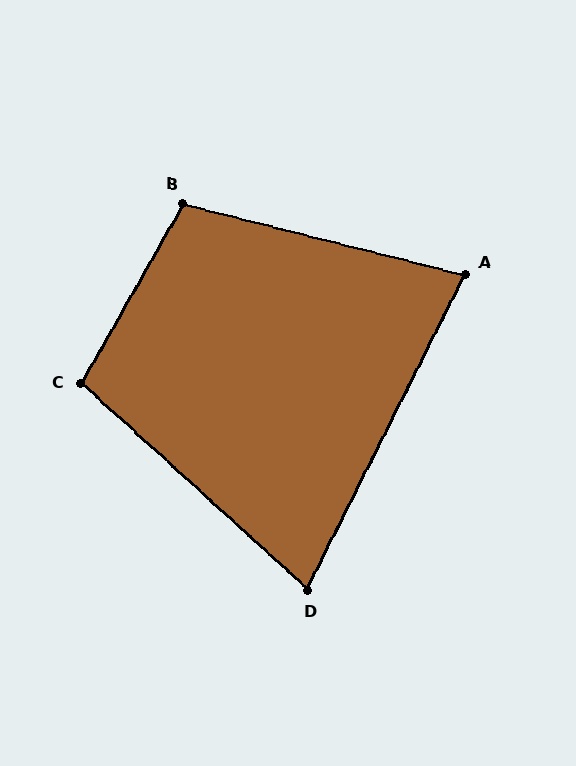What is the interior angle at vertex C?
Approximately 102 degrees (obtuse).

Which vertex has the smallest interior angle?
D, at approximately 74 degrees.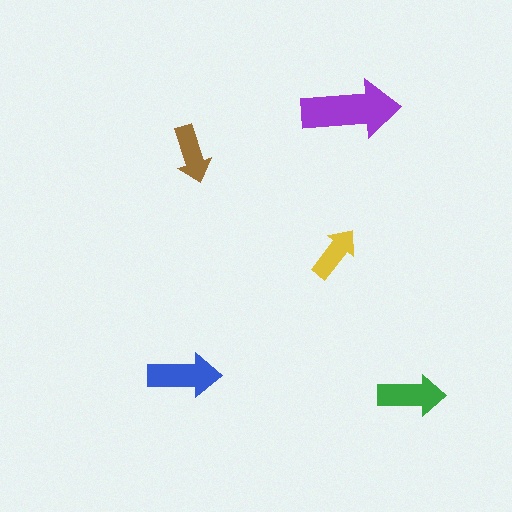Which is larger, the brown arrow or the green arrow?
The green one.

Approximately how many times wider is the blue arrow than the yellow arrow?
About 1.5 times wider.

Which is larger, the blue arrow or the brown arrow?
The blue one.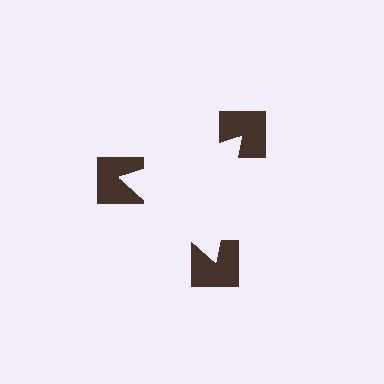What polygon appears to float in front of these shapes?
An illusory triangle — its edges are inferred from the aligned wedge cuts in the notched squares, not physically drawn.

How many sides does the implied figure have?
3 sides.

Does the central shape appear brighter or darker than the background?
It typically appears slightly brighter than the background, even though no actual brightness change is drawn.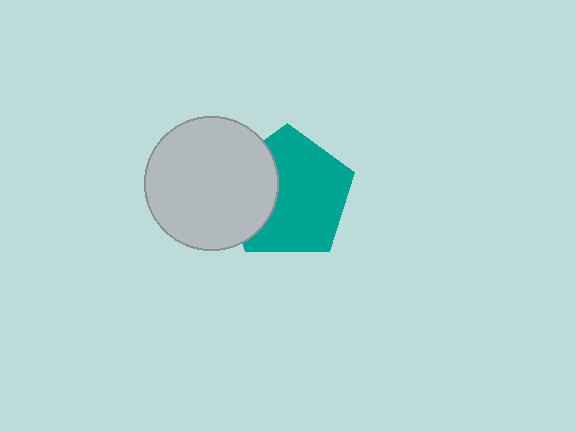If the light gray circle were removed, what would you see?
You would see the complete teal pentagon.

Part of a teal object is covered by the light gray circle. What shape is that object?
It is a pentagon.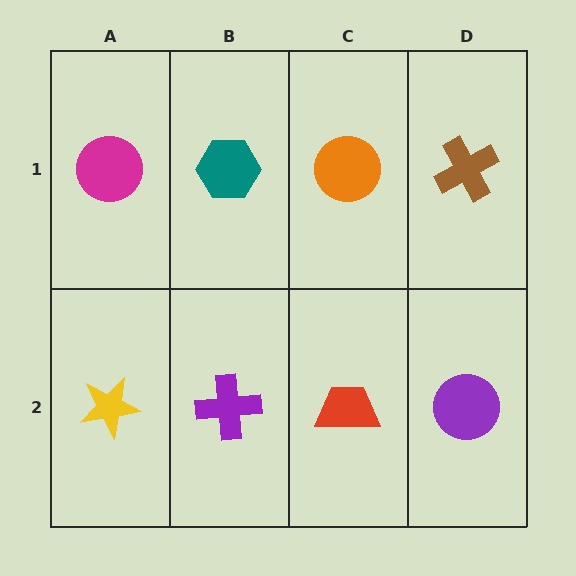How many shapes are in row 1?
4 shapes.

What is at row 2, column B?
A purple cross.